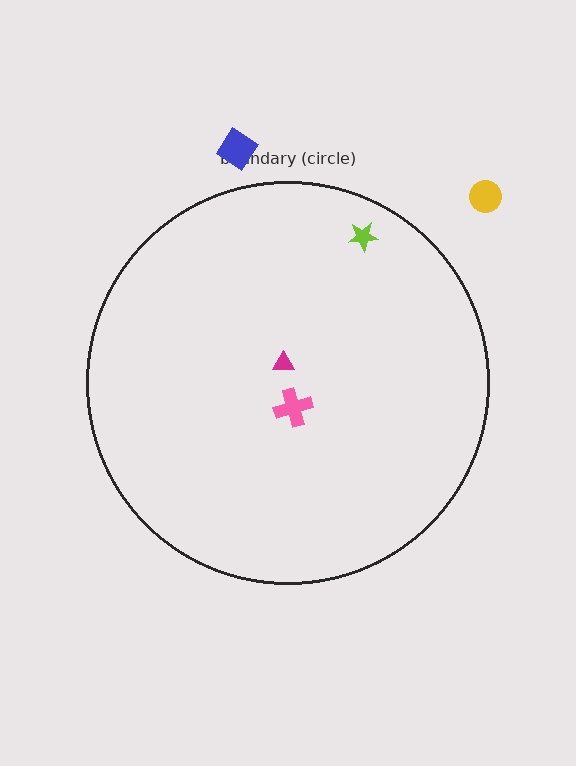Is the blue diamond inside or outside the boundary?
Outside.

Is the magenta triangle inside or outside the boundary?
Inside.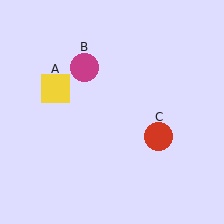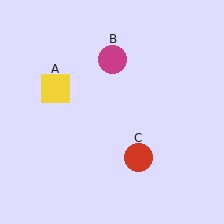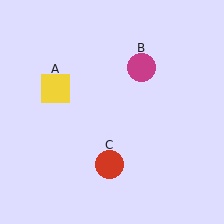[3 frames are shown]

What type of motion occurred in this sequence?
The magenta circle (object B), red circle (object C) rotated clockwise around the center of the scene.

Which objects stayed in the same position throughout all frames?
Yellow square (object A) remained stationary.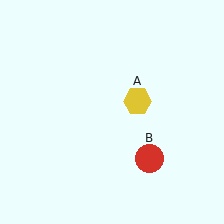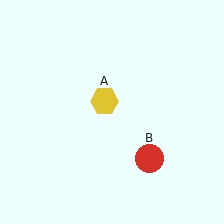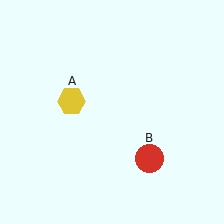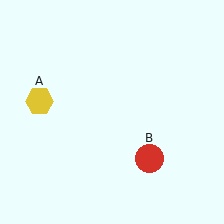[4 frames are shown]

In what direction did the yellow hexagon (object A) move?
The yellow hexagon (object A) moved left.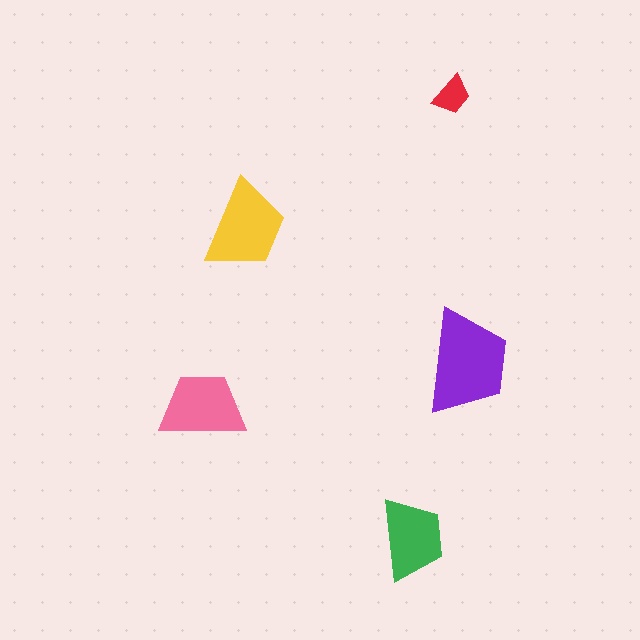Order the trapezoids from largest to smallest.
the purple one, the yellow one, the pink one, the green one, the red one.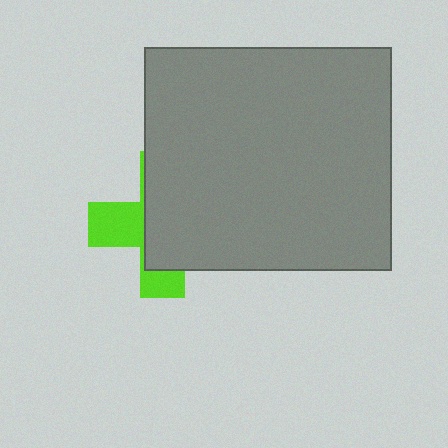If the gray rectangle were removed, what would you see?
You would see the complete lime cross.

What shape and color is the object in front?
The object in front is a gray rectangle.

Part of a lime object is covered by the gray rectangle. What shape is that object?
It is a cross.